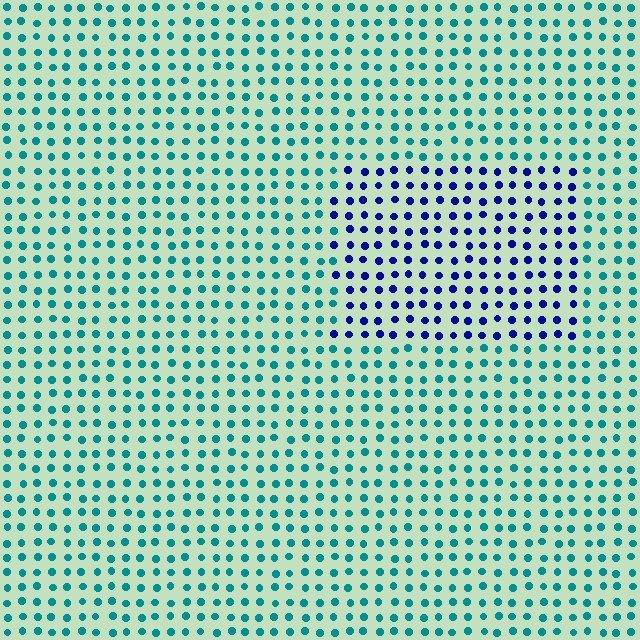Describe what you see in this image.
The image is filled with small teal elements in a uniform arrangement. A rectangle-shaped region is visible where the elements are tinted to a slightly different hue, forming a subtle color boundary.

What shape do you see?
I see a rectangle.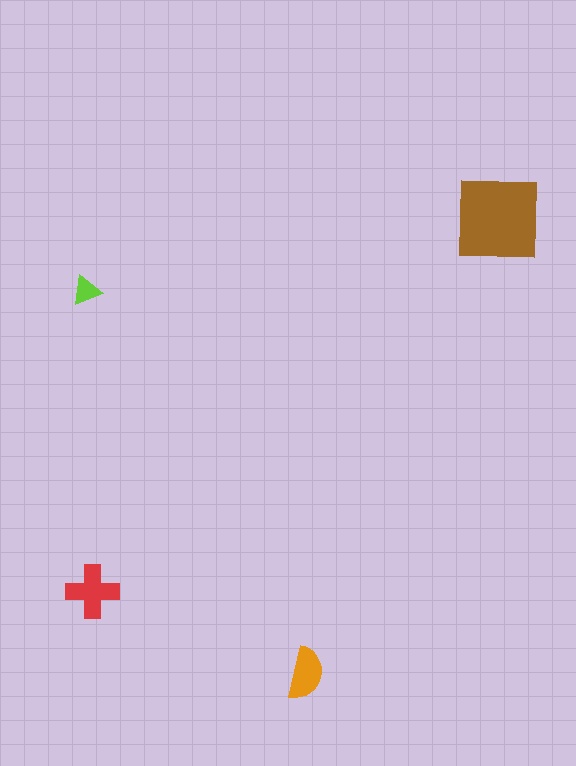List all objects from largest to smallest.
The brown square, the red cross, the orange semicircle, the lime triangle.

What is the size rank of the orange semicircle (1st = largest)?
3rd.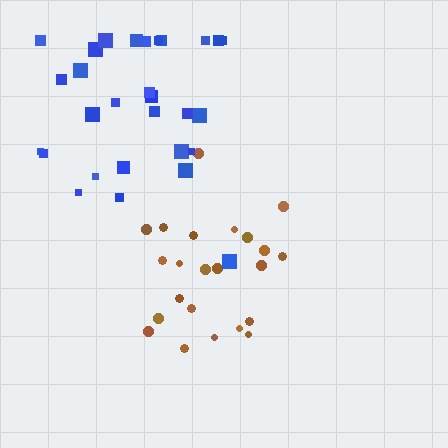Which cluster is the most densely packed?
Brown.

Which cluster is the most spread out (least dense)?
Blue.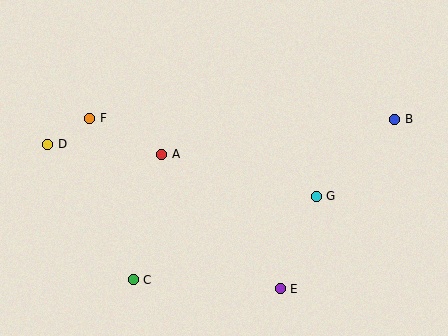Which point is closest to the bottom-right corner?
Point E is closest to the bottom-right corner.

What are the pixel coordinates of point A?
Point A is at (162, 154).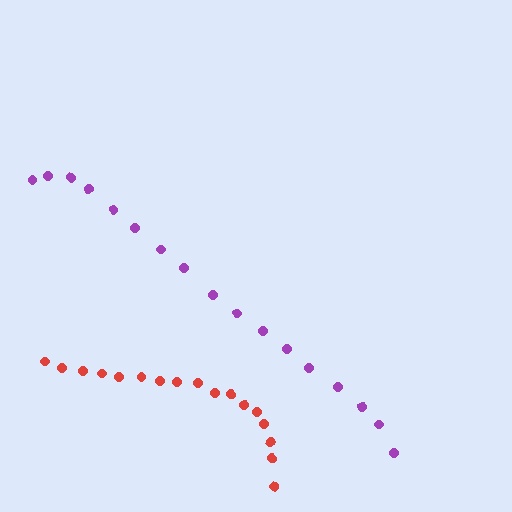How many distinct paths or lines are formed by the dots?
There are 2 distinct paths.